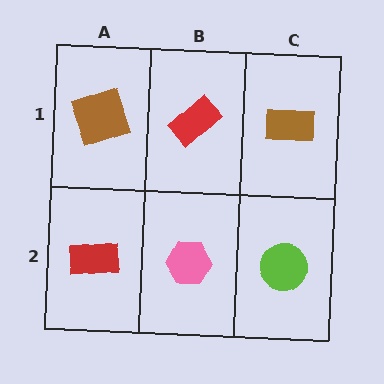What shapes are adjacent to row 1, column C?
A lime circle (row 2, column C), a red rectangle (row 1, column B).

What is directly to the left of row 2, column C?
A pink hexagon.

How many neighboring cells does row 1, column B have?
3.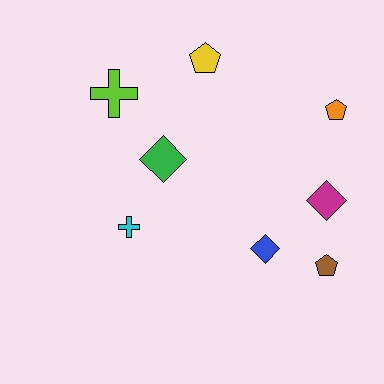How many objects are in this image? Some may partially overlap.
There are 8 objects.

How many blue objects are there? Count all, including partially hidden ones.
There is 1 blue object.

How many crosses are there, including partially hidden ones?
There are 2 crosses.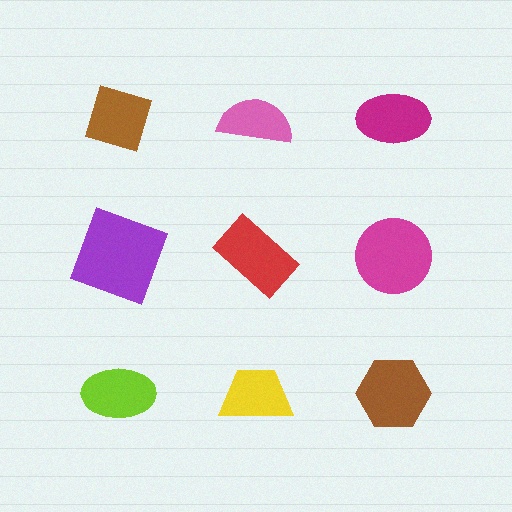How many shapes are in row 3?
3 shapes.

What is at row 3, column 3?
A brown hexagon.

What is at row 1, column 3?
A magenta ellipse.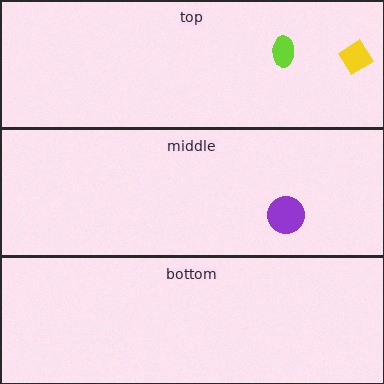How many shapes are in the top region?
2.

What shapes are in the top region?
The yellow diamond, the lime ellipse.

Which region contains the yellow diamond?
The top region.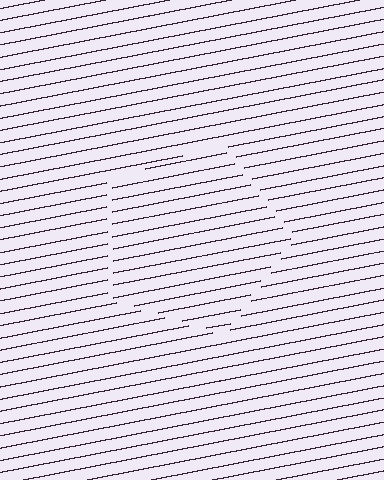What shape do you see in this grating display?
An illusory pentagon. The interior of the shape contains the same grating, shifted by half a period — the contour is defined by the phase discontinuity where line-ends from the inner and outer gratings abut.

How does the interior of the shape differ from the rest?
The interior of the shape contains the same grating, shifted by half a period — the contour is defined by the phase discontinuity where line-ends from the inner and outer gratings abut.